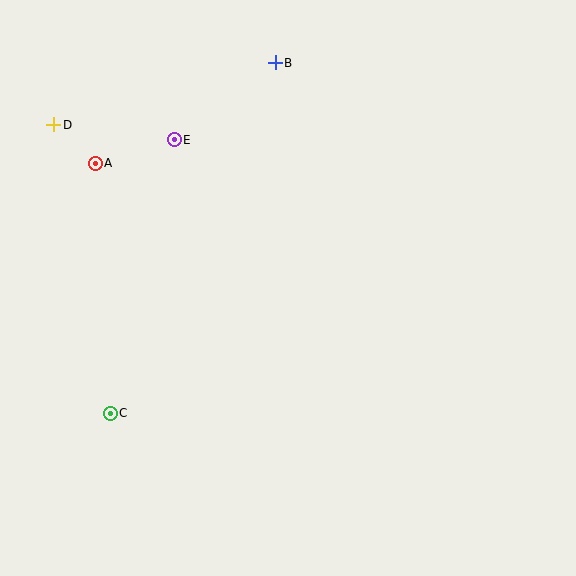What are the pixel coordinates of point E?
Point E is at (174, 140).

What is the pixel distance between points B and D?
The distance between B and D is 230 pixels.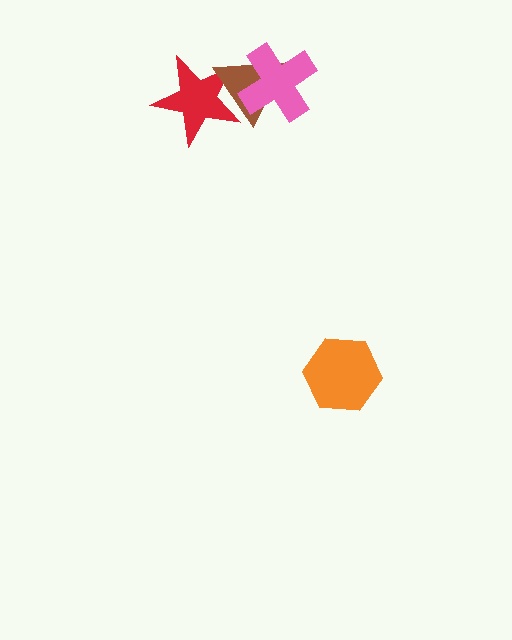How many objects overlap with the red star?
1 object overlaps with the red star.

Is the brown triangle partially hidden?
Yes, it is partially covered by another shape.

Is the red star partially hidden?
Yes, it is partially covered by another shape.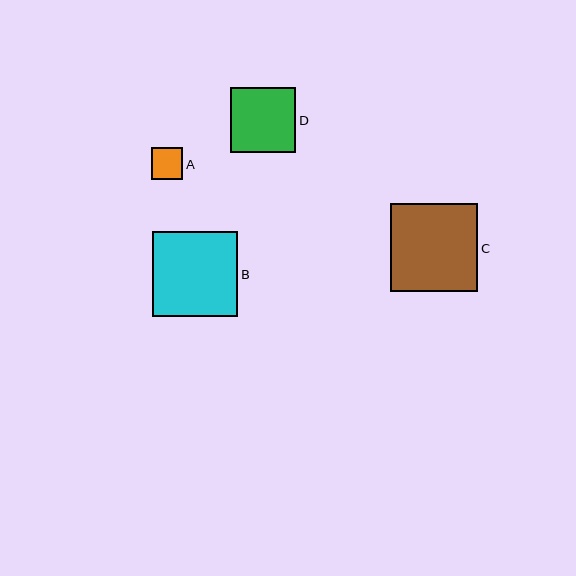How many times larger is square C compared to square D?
Square C is approximately 1.3 times the size of square D.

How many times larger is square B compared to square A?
Square B is approximately 2.7 times the size of square A.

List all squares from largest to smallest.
From largest to smallest: C, B, D, A.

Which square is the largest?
Square C is the largest with a size of approximately 87 pixels.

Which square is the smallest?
Square A is the smallest with a size of approximately 32 pixels.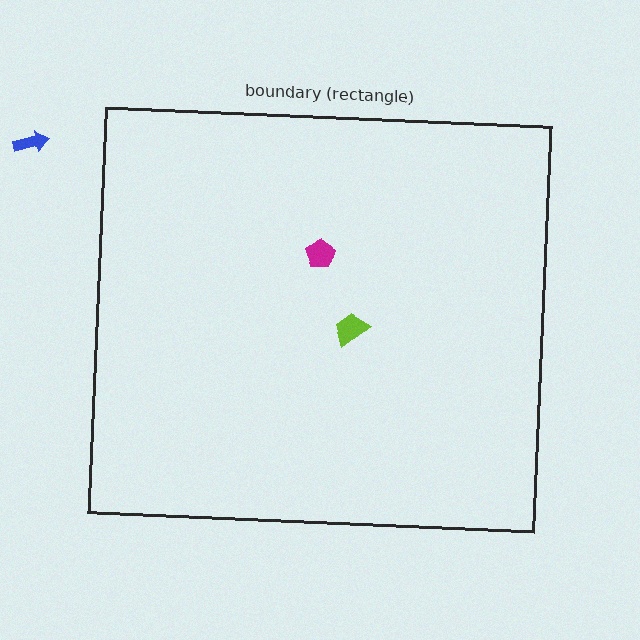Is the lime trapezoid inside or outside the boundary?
Inside.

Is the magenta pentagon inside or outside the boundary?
Inside.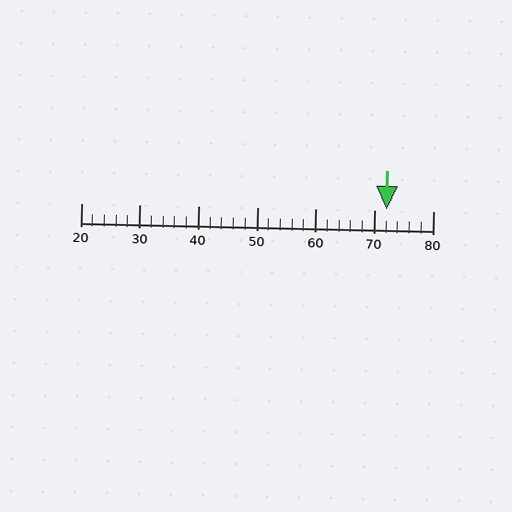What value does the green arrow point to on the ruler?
The green arrow points to approximately 72.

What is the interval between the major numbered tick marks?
The major tick marks are spaced 10 units apart.